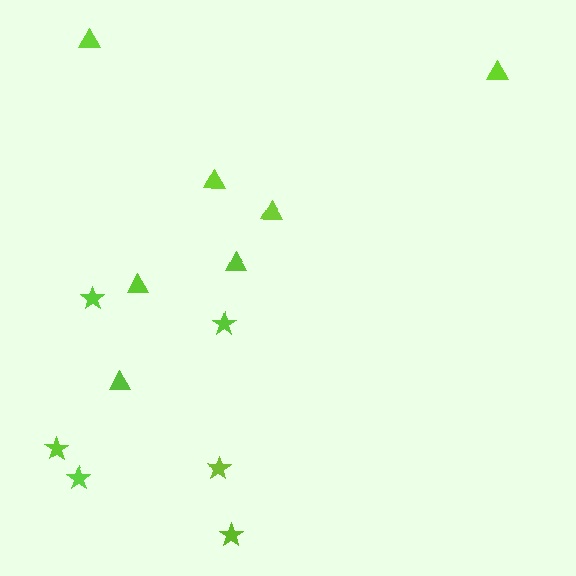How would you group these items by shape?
There are 2 groups: one group of stars (6) and one group of triangles (7).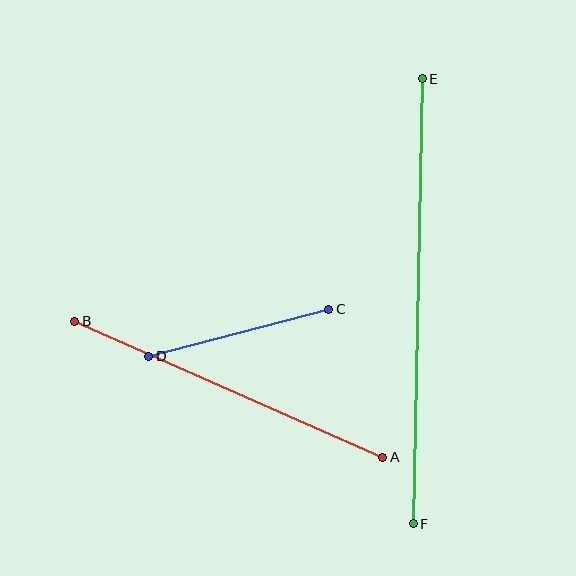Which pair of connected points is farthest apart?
Points E and F are farthest apart.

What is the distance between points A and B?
The distance is approximately 337 pixels.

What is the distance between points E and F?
The distance is approximately 445 pixels.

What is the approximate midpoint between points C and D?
The midpoint is at approximately (239, 333) pixels.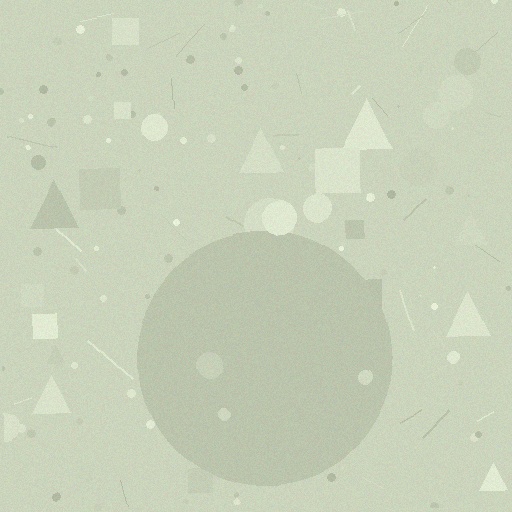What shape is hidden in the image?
A circle is hidden in the image.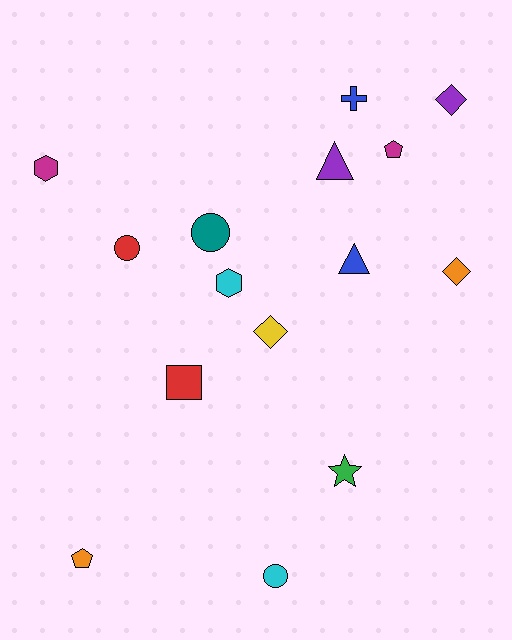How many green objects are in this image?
There is 1 green object.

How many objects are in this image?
There are 15 objects.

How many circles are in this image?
There are 3 circles.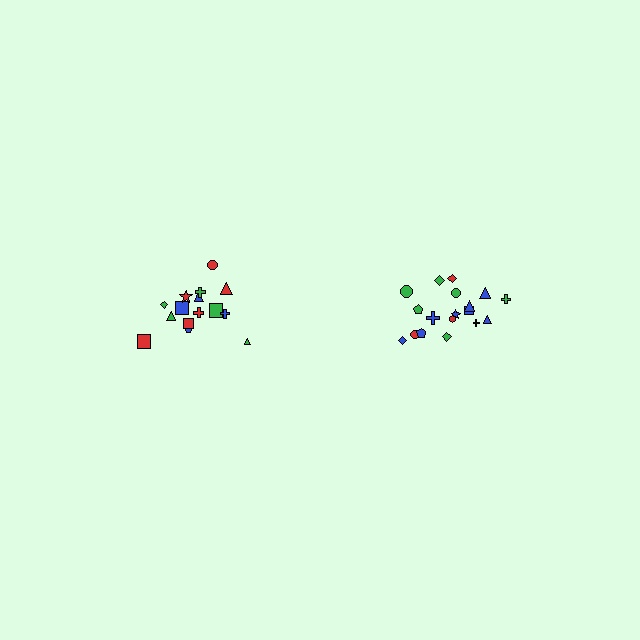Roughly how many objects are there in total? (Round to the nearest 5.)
Roughly 35 objects in total.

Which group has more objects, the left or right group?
The right group.